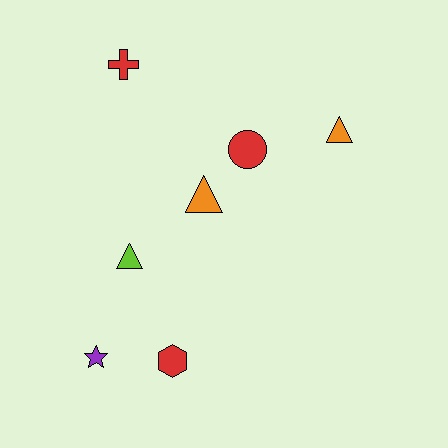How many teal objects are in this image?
There are no teal objects.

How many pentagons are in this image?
There are no pentagons.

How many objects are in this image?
There are 7 objects.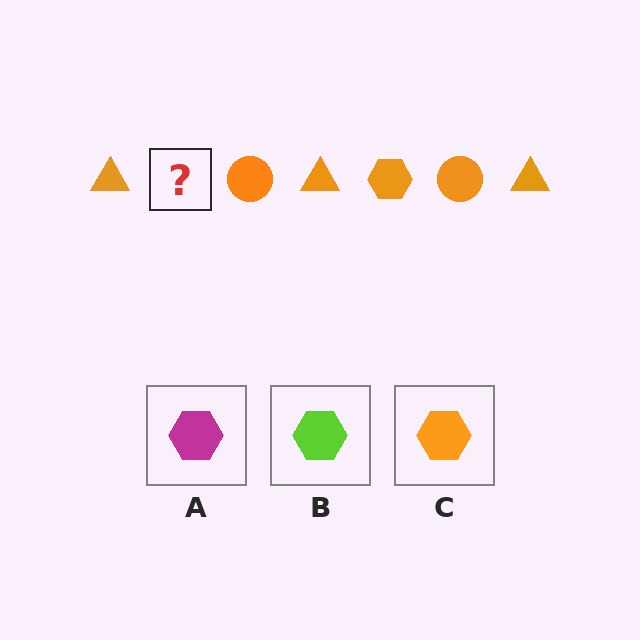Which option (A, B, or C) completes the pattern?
C.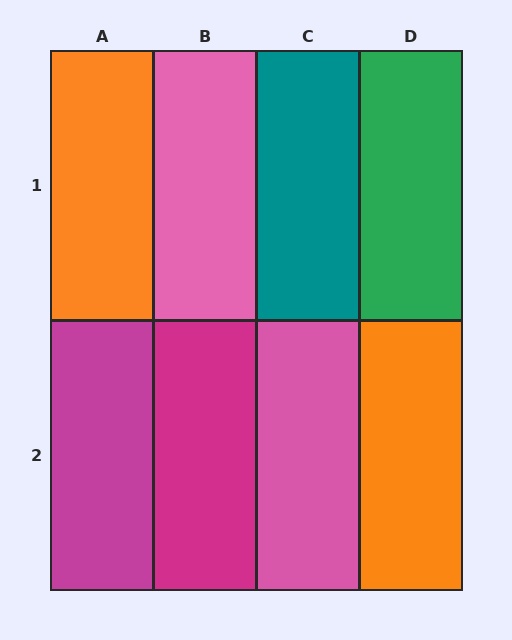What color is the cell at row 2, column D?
Orange.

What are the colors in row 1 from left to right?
Orange, pink, teal, green.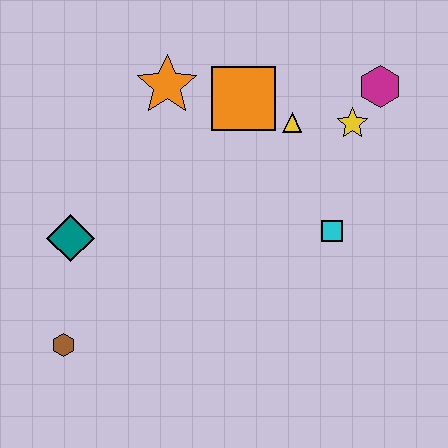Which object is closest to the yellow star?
The magenta hexagon is closest to the yellow star.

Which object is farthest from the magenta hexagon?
The brown hexagon is farthest from the magenta hexagon.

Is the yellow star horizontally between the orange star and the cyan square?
No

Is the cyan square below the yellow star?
Yes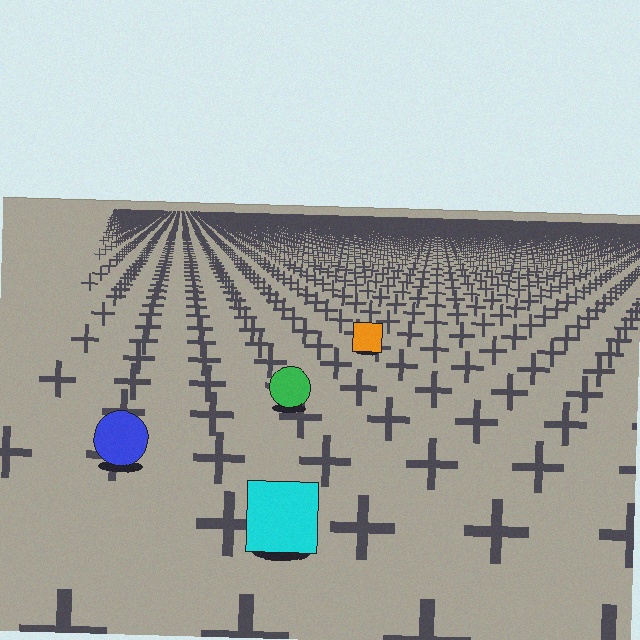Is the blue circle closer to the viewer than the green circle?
Yes. The blue circle is closer — you can tell from the texture gradient: the ground texture is coarser near it.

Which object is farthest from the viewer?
The orange square is farthest from the viewer. It appears smaller and the ground texture around it is denser.